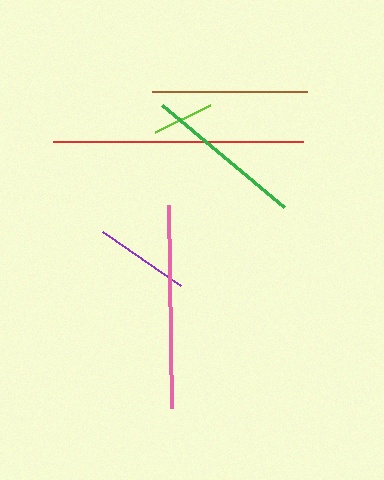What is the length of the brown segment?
The brown segment is approximately 155 pixels long.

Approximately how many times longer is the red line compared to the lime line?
The red line is approximately 4.1 times the length of the lime line.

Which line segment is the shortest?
The lime line is the shortest at approximately 61 pixels.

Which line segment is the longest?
The red line is the longest at approximately 250 pixels.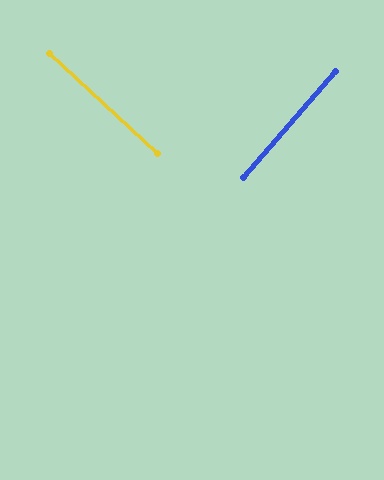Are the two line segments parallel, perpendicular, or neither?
Perpendicular — they meet at approximately 88°.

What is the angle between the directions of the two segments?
Approximately 88 degrees.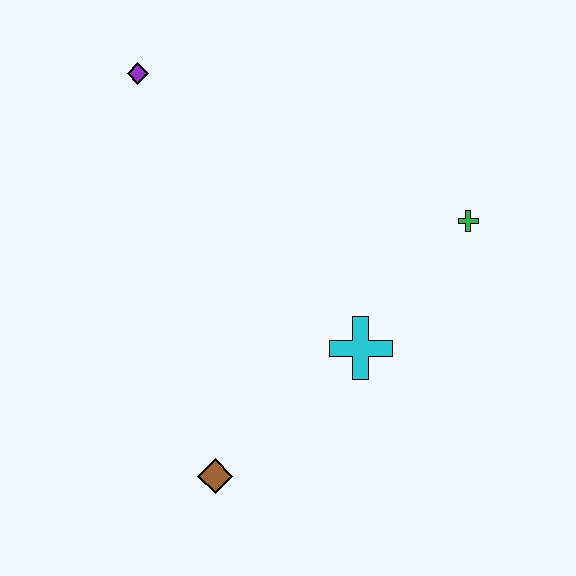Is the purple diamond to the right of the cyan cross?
No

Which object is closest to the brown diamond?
The cyan cross is closest to the brown diamond.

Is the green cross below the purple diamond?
Yes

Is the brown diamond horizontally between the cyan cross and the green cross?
No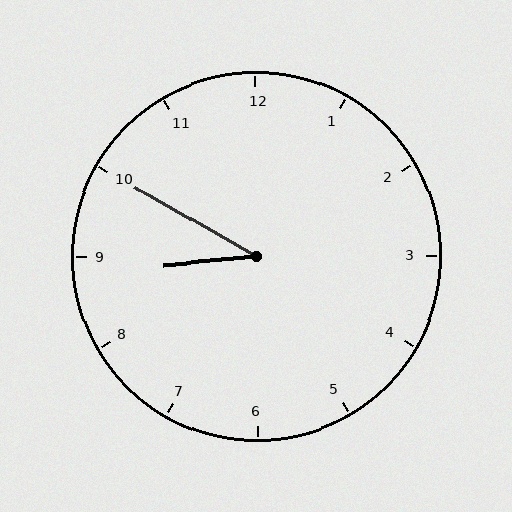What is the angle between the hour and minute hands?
Approximately 35 degrees.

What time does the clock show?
8:50.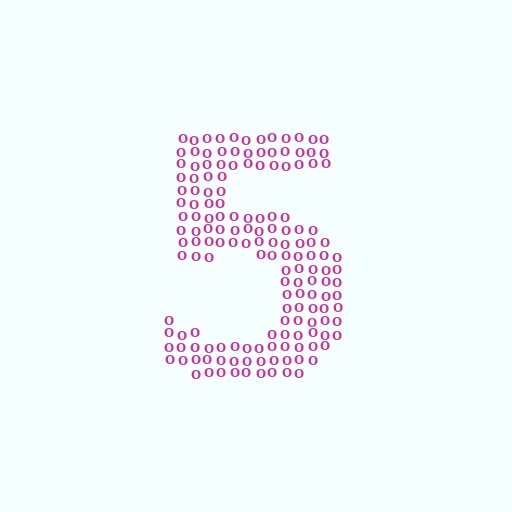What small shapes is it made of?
It is made of small letter O's.